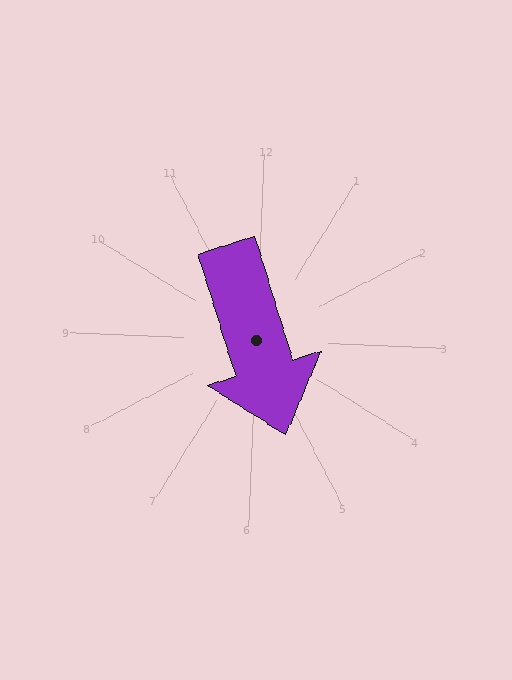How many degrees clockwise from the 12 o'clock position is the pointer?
Approximately 160 degrees.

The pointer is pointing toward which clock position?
Roughly 5 o'clock.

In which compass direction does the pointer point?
South.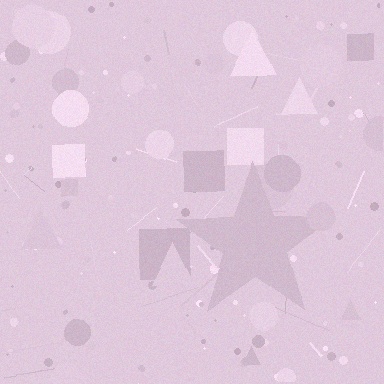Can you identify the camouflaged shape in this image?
The camouflaged shape is a star.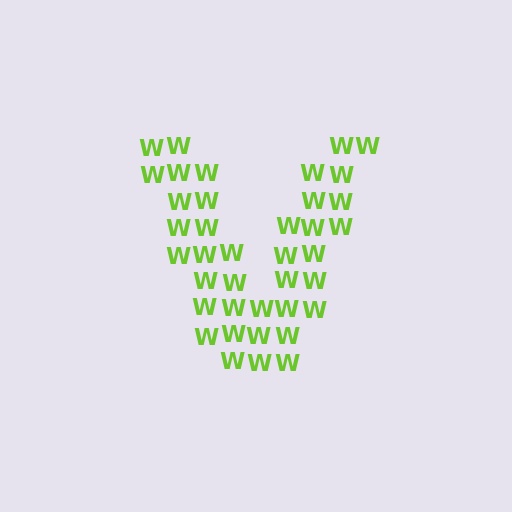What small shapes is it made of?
It is made of small letter W's.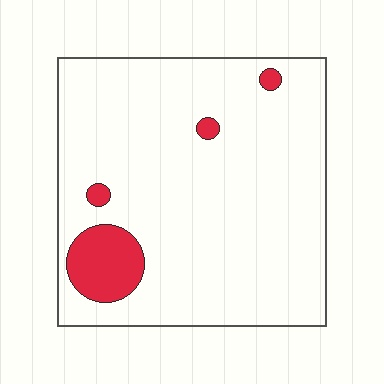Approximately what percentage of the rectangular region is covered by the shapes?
Approximately 10%.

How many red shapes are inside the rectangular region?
4.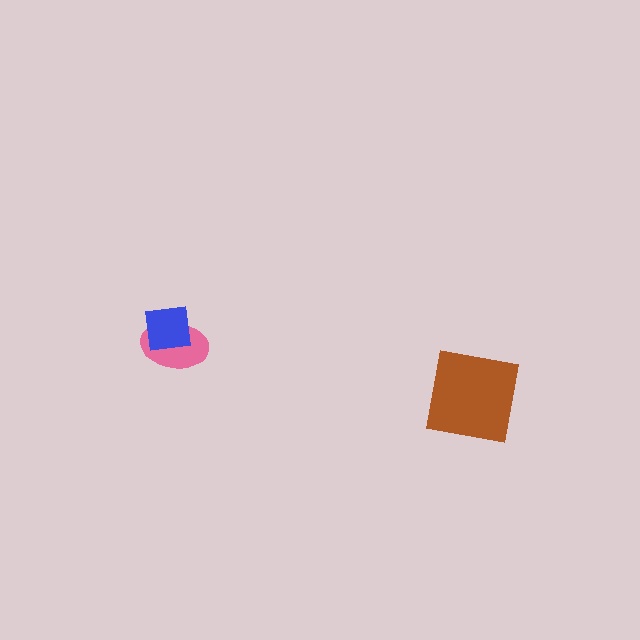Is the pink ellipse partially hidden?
Yes, it is partially covered by another shape.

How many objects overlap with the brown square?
0 objects overlap with the brown square.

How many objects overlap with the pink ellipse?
1 object overlaps with the pink ellipse.